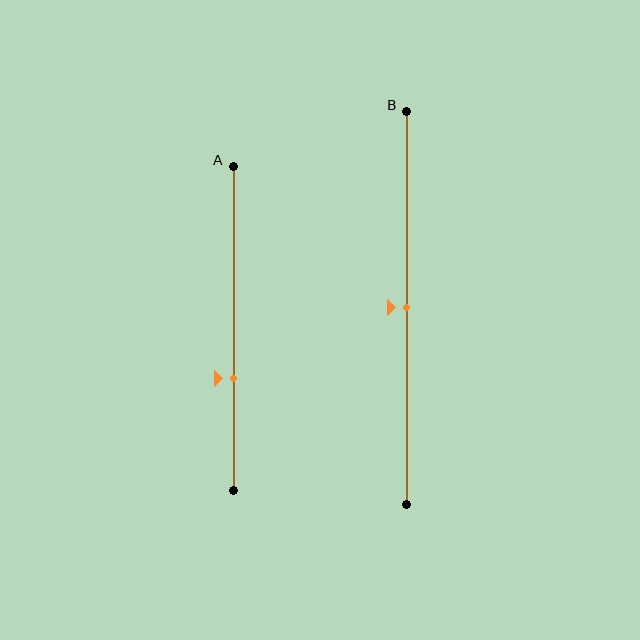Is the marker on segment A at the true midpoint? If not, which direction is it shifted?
No, the marker on segment A is shifted downward by about 15% of the segment length.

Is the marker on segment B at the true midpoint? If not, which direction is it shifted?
Yes, the marker on segment B is at the true midpoint.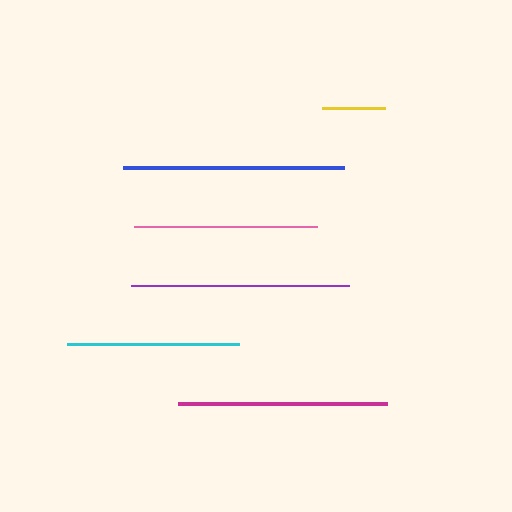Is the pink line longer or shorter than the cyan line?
The pink line is longer than the cyan line.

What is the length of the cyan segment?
The cyan segment is approximately 172 pixels long.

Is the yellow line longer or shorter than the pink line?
The pink line is longer than the yellow line.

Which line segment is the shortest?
The yellow line is the shortest at approximately 62 pixels.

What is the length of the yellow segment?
The yellow segment is approximately 62 pixels long.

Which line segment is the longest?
The blue line is the longest at approximately 221 pixels.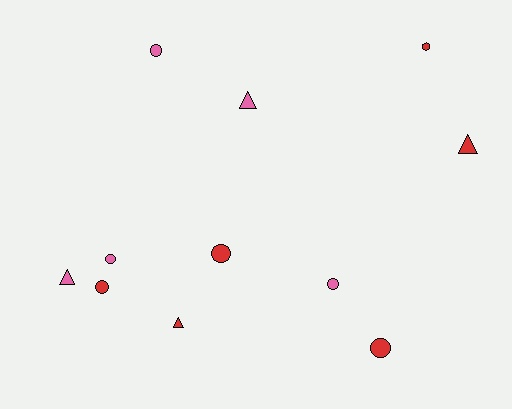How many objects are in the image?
There are 11 objects.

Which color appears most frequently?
Red, with 6 objects.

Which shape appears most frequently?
Circle, with 6 objects.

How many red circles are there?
There are 3 red circles.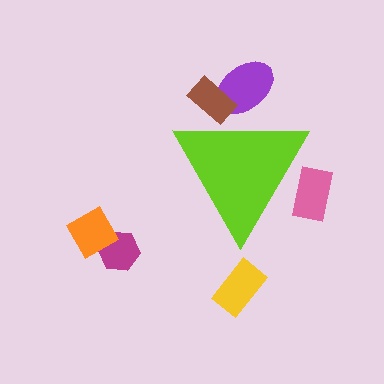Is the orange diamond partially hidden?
No, the orange diamond is fully visible.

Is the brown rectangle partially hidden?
Yes, the brown rectangle is partially hidden behind the lime triangle.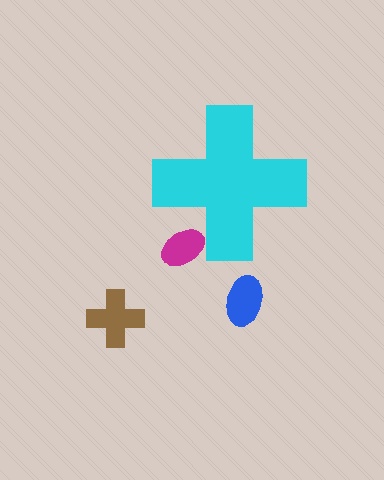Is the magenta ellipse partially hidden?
Yes, the magenta ellipse is partially hidden behind the cyan cross.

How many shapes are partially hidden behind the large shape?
1 shape is partially hidden.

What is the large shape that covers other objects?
A cyan cross.